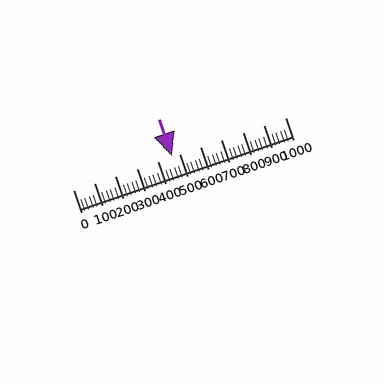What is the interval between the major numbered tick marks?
The major tick marks are spaced 100 units apart.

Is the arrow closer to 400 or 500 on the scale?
The arrow is closer to 500.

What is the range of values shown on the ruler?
The ruler shows values from 0 to 1000.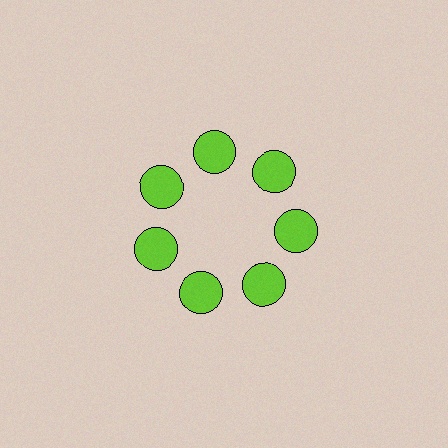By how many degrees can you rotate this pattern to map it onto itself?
The pattern maps onto itself every 51 degrees of rotation.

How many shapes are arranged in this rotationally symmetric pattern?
There are 7 shapes, arranged in 7 groups of 1.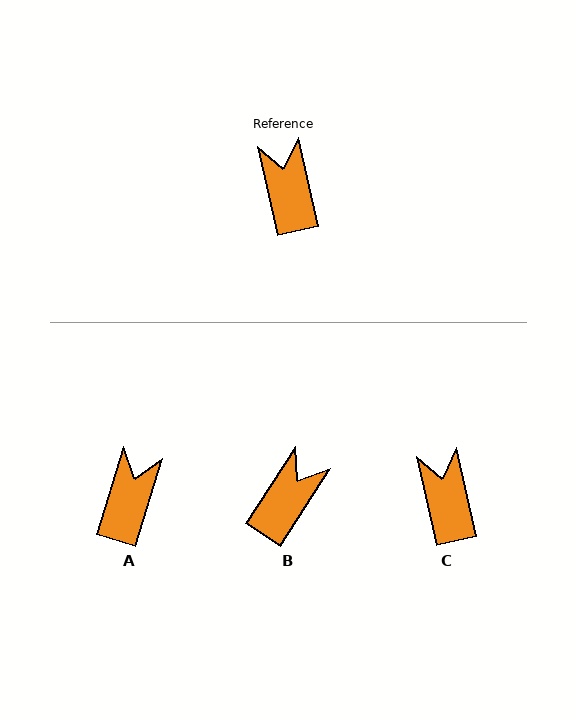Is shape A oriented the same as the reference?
No, it is off by about 30 degrees.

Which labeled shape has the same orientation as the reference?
C.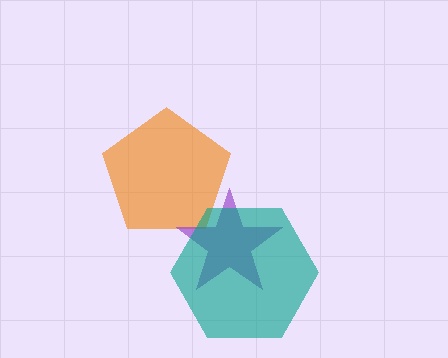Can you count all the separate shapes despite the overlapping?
Yes, there are 3 separate shapes.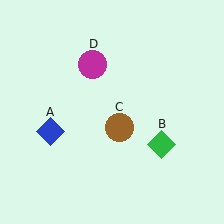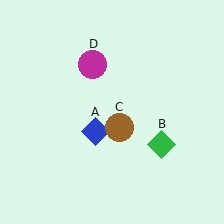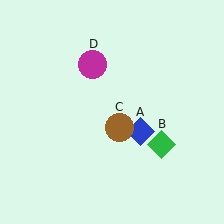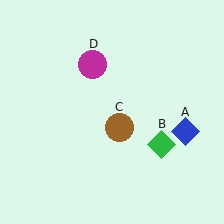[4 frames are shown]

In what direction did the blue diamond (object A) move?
The blue diamond (object A) moved right.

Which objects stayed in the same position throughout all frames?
Green diamond (object B) and brown circle (object C) and magenta circle (object D) remained stationary.